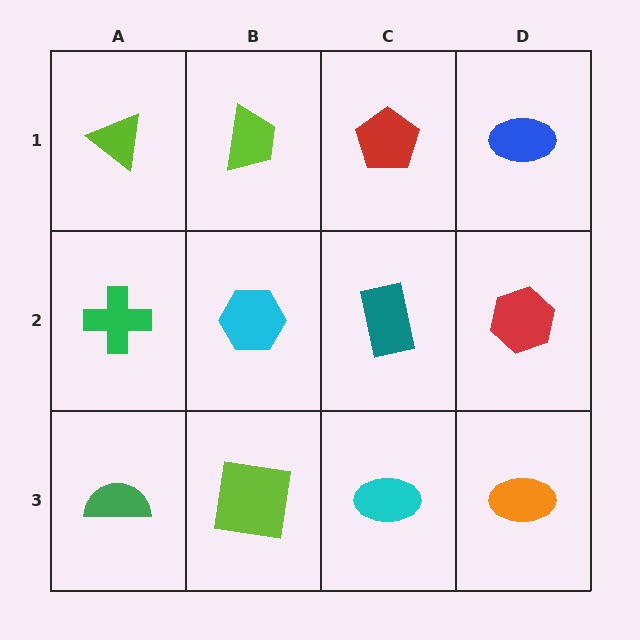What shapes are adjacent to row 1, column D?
A red hexagon (row 2, column D), a red pentagon (row 1, column C).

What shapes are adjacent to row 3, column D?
A red hexagon (row 2, column D), a cyan ellipse (row 3, column C).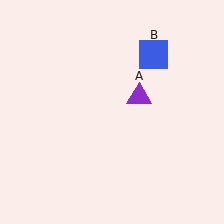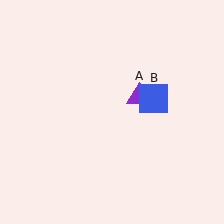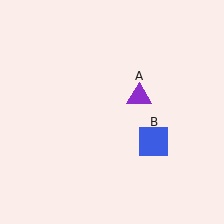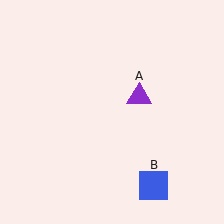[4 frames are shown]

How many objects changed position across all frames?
1 object changed position: blue square (object B).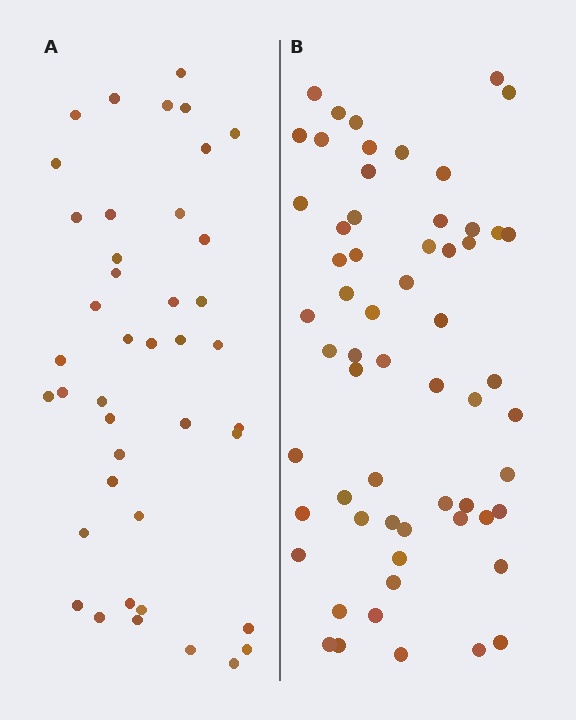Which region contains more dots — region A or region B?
Region B (the right region) has more dots.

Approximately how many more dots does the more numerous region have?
Region B has approximately 20 more dots than region A.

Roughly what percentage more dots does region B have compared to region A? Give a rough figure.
About 45% more.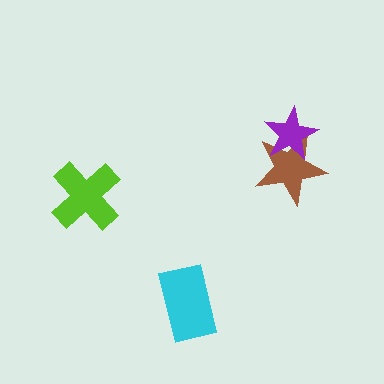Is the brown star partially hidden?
Yes, it is partially covered by another shape.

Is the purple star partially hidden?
No, no other shape covers it.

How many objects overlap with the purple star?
1 object overlaps with the purple star.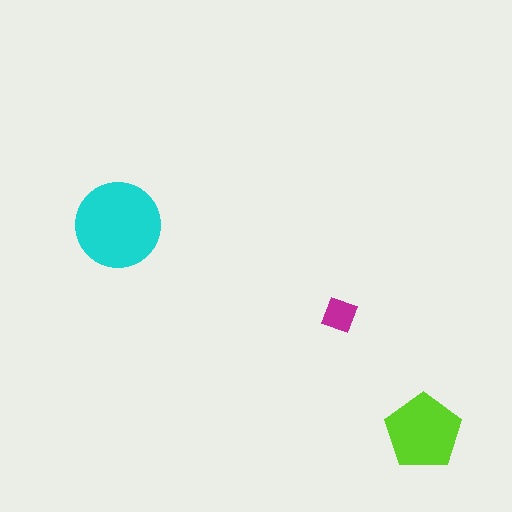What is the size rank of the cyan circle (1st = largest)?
1st.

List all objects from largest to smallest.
The cyan circle, the lime pentagon, the magenta diamond.